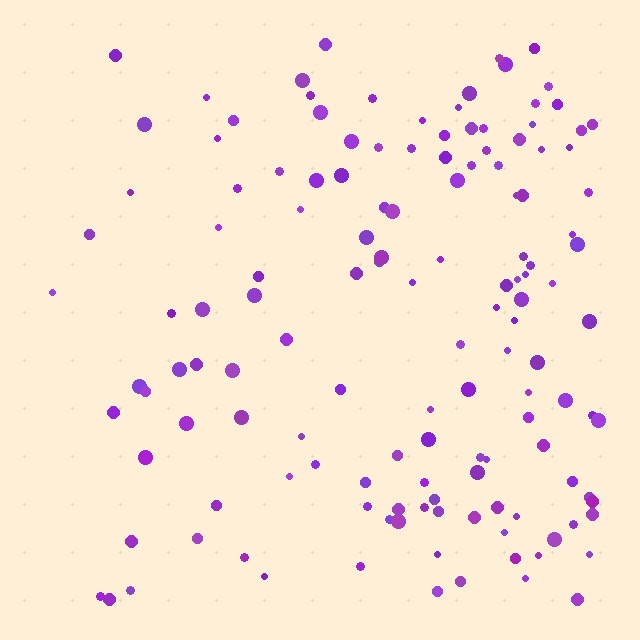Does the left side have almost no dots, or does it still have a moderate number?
Still a moderate number, just noticeably fewer than the right.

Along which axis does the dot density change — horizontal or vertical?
Horizontal.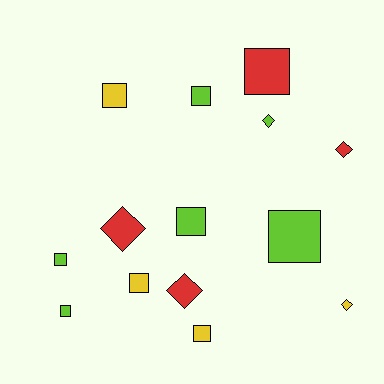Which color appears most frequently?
Lime, with 6 objects.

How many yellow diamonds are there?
There is 1 yellow diamond.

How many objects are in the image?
There are 14 objects.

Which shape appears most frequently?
Square, with 9 objects.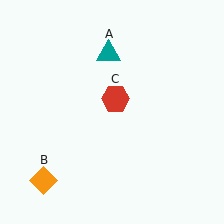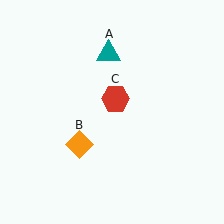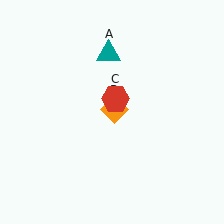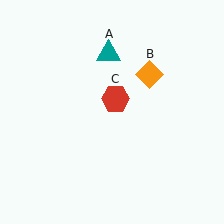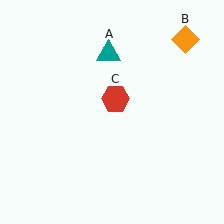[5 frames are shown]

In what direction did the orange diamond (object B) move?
The orange diamond (object B) moved up and to the right.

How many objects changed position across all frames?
1 object changed position: orange diamond (object B).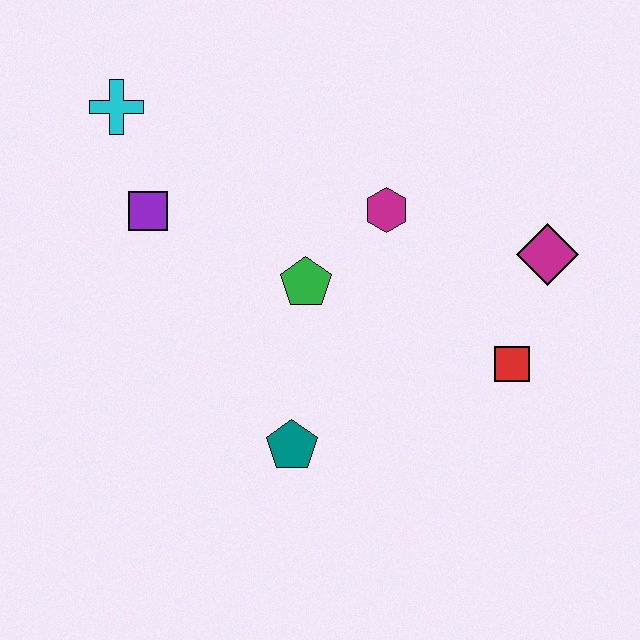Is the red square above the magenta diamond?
No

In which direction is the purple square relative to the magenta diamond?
The purple square is to the left of the magenta diamond.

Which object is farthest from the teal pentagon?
The cyan cross is farthest from the teal pentagon.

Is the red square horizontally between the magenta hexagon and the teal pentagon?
No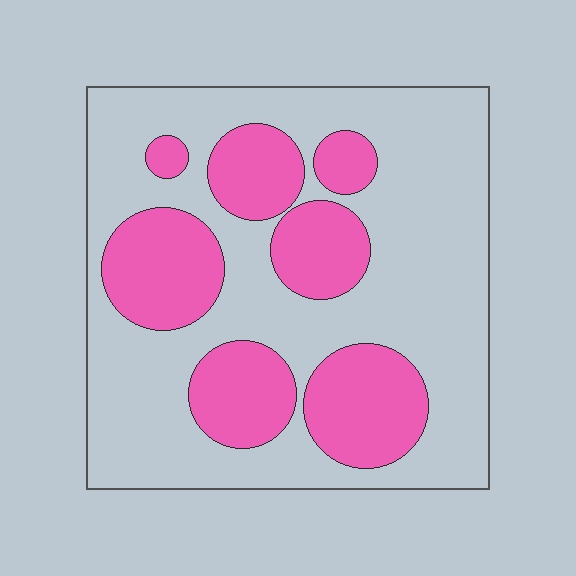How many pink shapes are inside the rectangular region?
7.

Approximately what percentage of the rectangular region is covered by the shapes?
Approximately 35%.